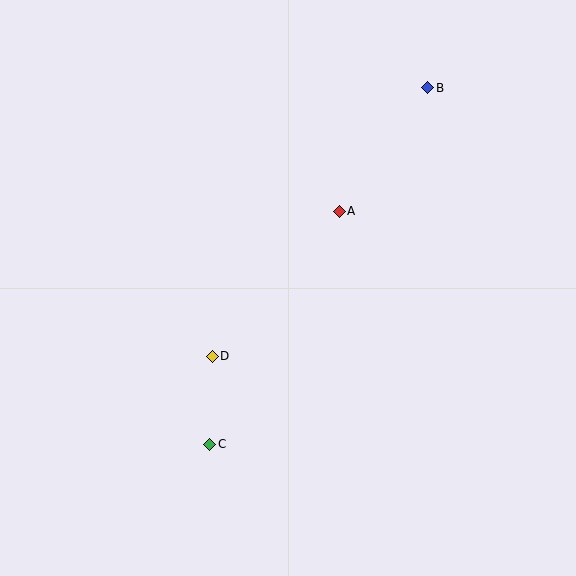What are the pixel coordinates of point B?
Point B is at (428, 88).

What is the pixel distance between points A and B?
The distance between A and B is 152 pixels.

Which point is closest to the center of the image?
Point A at (339, 211) is closest to the center.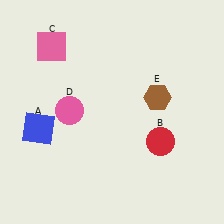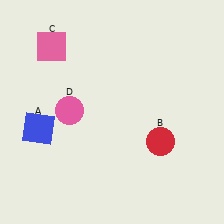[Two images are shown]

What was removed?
The brown hexagon (E) was removed in Image 2.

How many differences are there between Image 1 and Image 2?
There is 1 difference between the two images.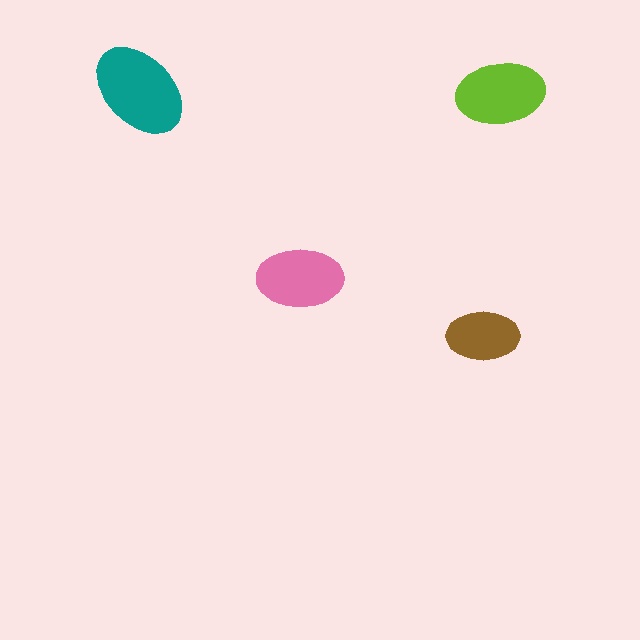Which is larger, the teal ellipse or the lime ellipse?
The teal one.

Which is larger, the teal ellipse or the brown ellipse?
The teal one.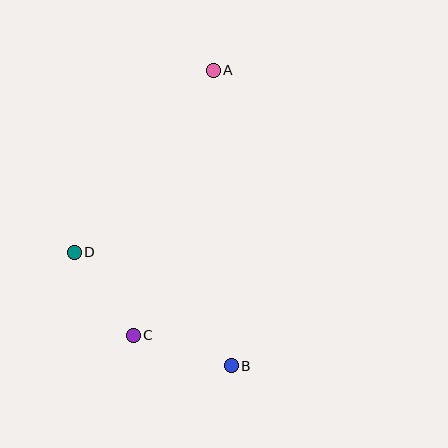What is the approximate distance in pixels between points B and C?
The distance between B and C is approximately 103 pixels.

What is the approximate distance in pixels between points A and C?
The distance between A and C is approximately 277 pixels.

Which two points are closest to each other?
Points C and D are closest to each other.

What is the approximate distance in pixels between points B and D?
The distance between B and D is approximately 194 pixels.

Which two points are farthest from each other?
Points A and B are farthest from each other.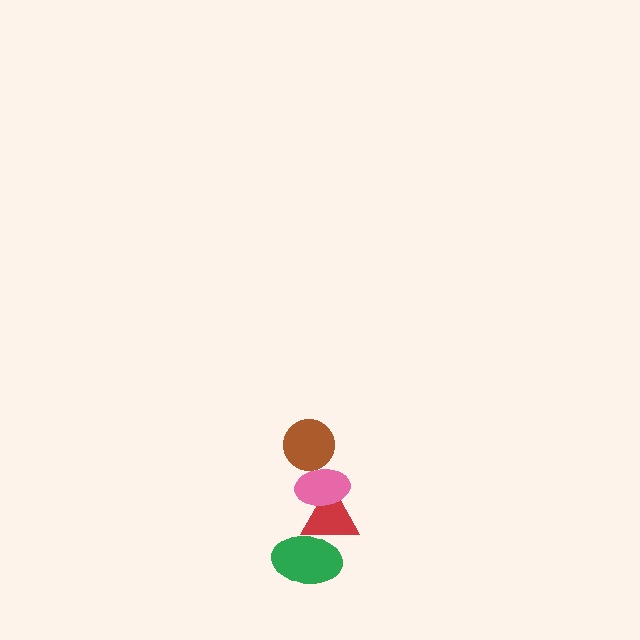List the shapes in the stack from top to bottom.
From top to bottom: the brown circle, the pink ellipse, the red triangle, the green ellipse.